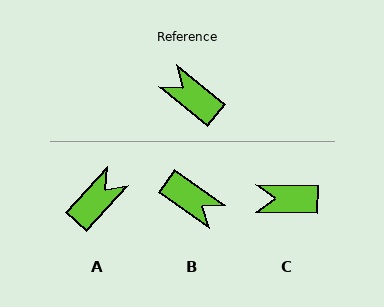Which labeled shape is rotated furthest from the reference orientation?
B, about 176 degrees away.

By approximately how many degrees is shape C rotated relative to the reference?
Approximately 38 degrees counter-clockwise.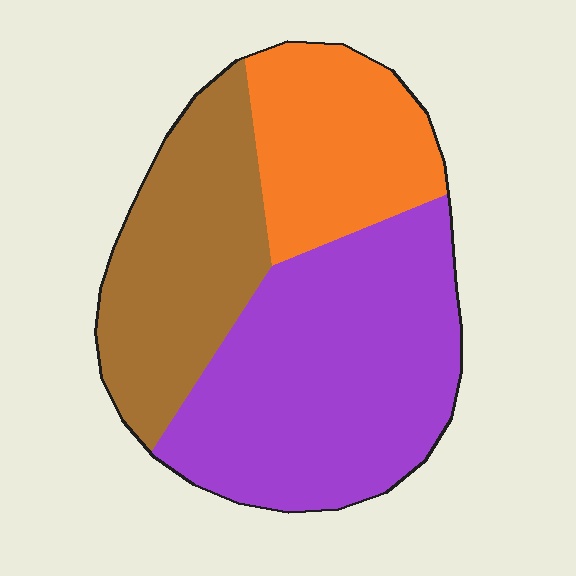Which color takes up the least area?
Orange, at roughly 25%.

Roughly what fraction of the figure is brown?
Brown takes up about one third (1/3) of the figure.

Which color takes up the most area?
Purple, at roughly 45%.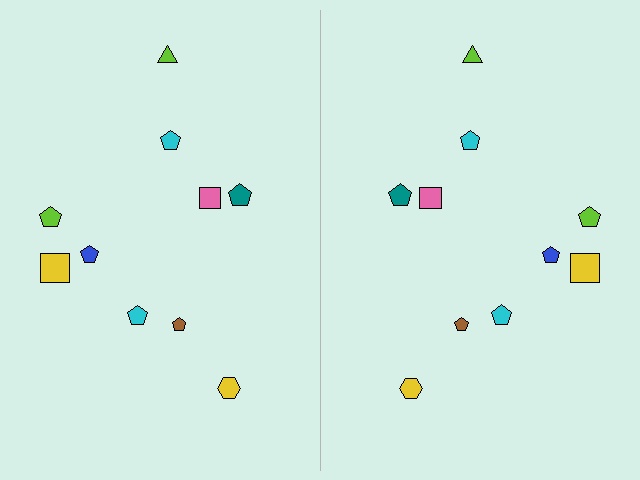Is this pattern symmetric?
Yes, this pattern has bilateral (reflection) symmetry.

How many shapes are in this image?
There are 20 shapes in this image.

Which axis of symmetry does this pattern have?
The pattern has a vertical axis of symmetry running through the center of the image.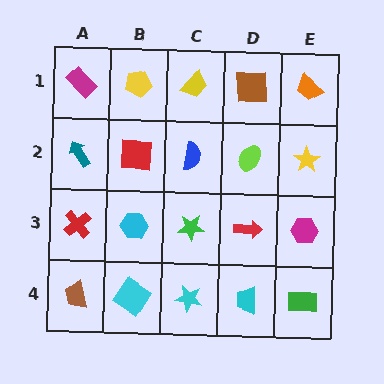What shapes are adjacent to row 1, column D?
A lime ellipse (row 2, column D), a yellow trapezoid (row 1, column C), an orange trapezoid (row 1, column E).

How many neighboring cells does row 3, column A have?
3.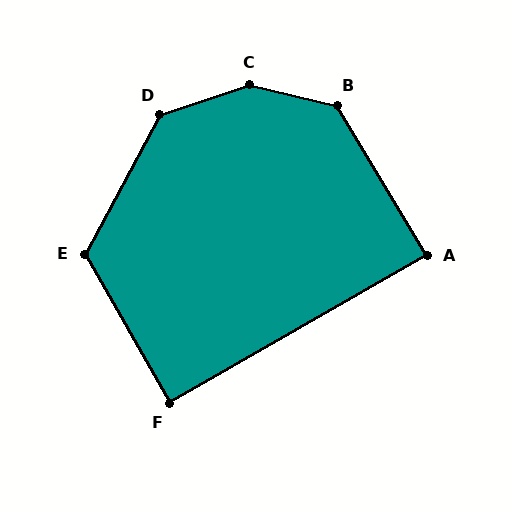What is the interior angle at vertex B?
Approximately 134 degrees (obtuse).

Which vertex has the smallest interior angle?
A, at approximately 89 degrees.